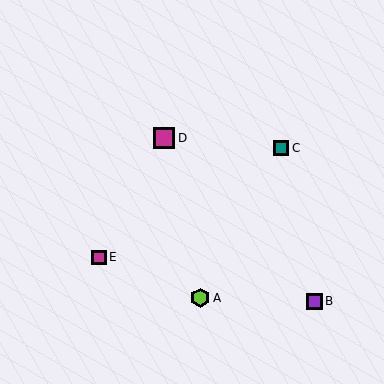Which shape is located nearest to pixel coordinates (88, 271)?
The magenta square (labeled E) at (99, 257) is nearest to that location.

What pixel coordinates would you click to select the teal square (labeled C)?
Click at (281, 148) to select the teal square C.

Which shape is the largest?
The magenta square (labeled D) is the largest.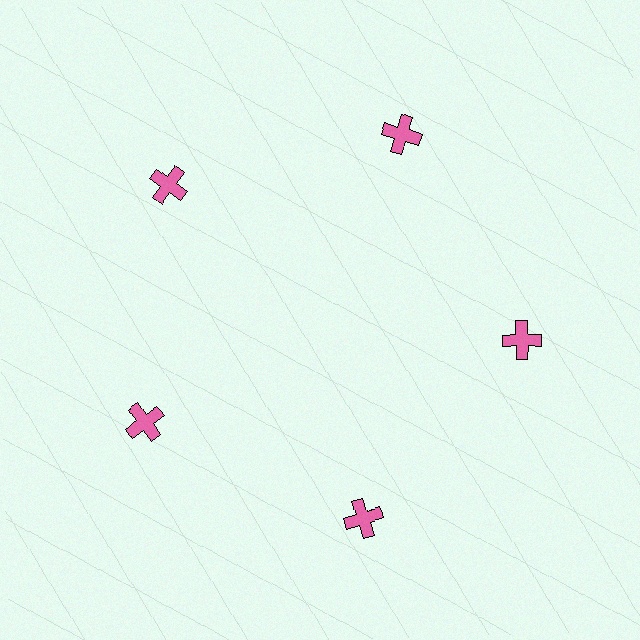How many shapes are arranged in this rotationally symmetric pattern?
There are 5 shapes, arranged in 5 groups of 1.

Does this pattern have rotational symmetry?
Yes, this pattern has 5-fold rotational symmetry. It looks the same after rotating 72 degrees around the center.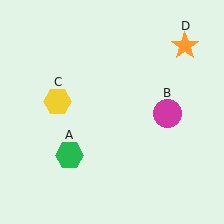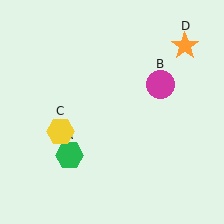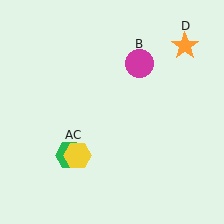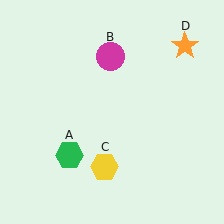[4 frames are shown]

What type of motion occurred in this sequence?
The magenta circle (object B), yellow hexagon (object C) rotated counterclockwise around the center of the scene.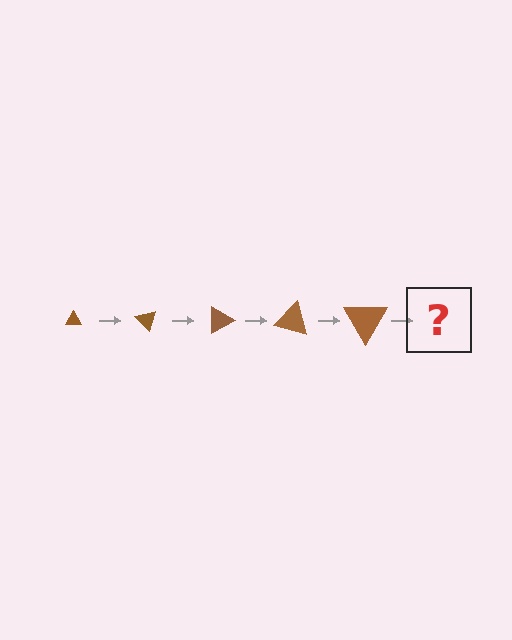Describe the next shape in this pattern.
It should be a triangle, larger than the previous one and rotated 225 degrees from the start.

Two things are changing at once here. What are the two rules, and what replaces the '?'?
The two rules are that the triangle grows larger each step and it rotates 45 degrees each step. The '?' should be a triangle, larger than the previous one and rotated 225 degrees from the start.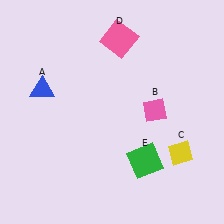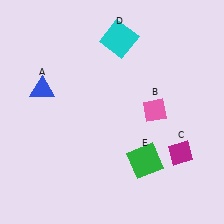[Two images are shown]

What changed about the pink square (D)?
In Image 1, D is pink. In Image 2, it changed to cyan.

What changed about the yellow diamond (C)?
In Image 1, C is yellow. In Image 2, it changed to magenta.